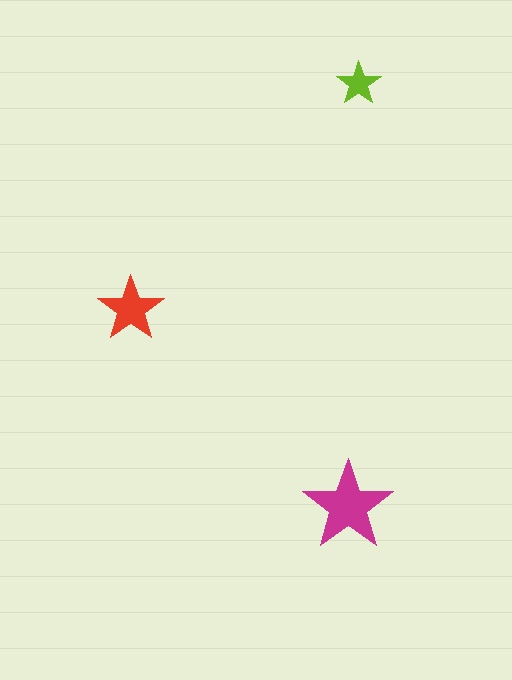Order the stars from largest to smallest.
the magenta one, the red one, the lime one.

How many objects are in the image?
There are 3 objects in the image.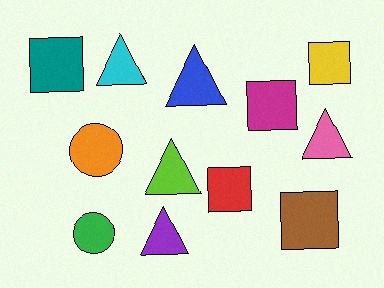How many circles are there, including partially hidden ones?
There are 2 circles.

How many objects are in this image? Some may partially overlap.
There are 12 objects.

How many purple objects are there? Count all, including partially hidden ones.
There is 1 purple object.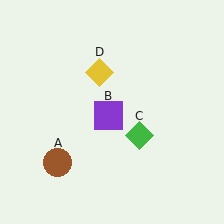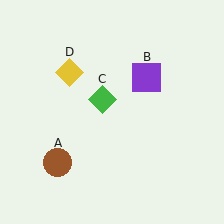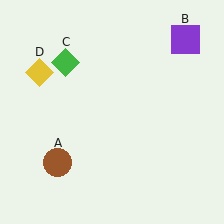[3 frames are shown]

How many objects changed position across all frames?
3 objects changed position: purple square (object B), green diamond (object C), yellow diamond (object D).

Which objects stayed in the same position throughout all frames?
Brown circle (object A) remained stationary.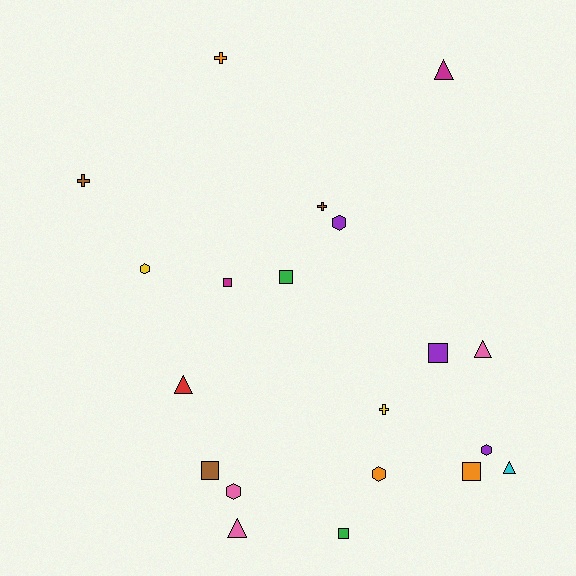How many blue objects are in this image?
There are no blue objects.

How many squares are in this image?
There are 6 squares.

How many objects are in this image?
There are 20 objects.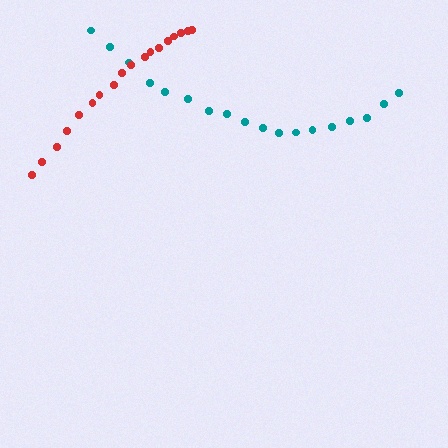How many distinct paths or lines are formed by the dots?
There are 2 distinct paths.